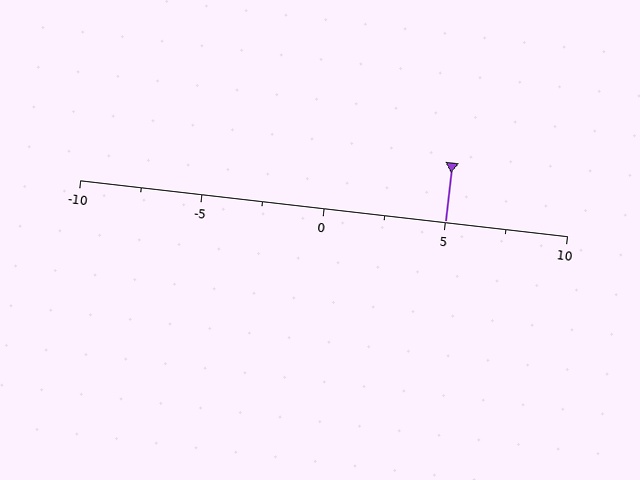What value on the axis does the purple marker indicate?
The marker indicates approximately 5.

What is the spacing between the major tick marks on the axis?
The major ticks are spaced 5 apart.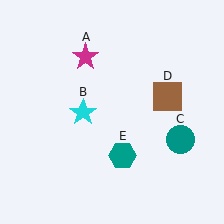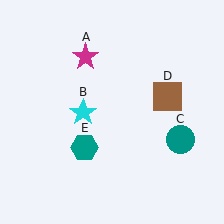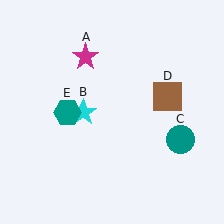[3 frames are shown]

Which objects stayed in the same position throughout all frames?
Magenta star (object A) and cyan star (object B) and teal circle (object C) and brown square (object D) remained stationary.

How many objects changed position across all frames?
1 object changed position: teal hexagon (object E).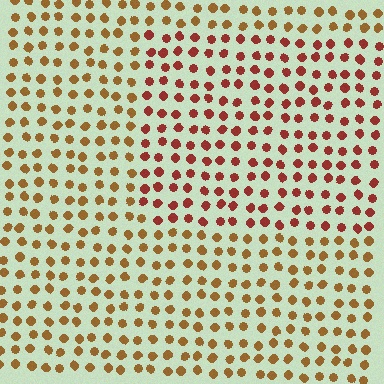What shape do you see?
I see a rectangle.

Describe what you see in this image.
The image is filled with small brown elements in a uniform arrangement. A rectangle-shaped region is visible where the elements are tinted to a slightly different hue, forming a subtle color boundary.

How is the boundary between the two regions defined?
The boundary is defined purely by a slight shift in hue (about 32 degrees). Spacing, size, and orientation are identical on both sides.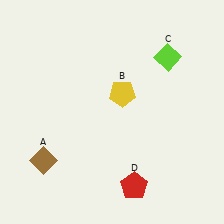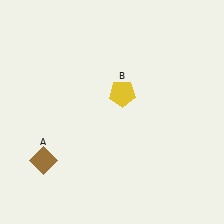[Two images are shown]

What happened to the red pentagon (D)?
The red pentagon (D) was removed in Image 2. It was in the bottom-right area of Image 1.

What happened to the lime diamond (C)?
The lime diamond (C) was removed in Image 2. It was in the top-right area of Image 1.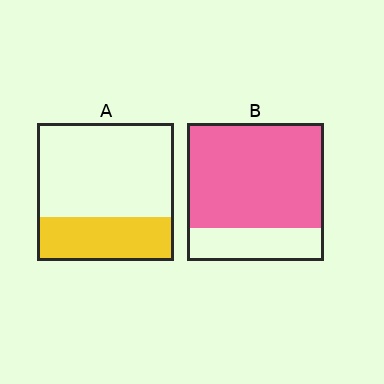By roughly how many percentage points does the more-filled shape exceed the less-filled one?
By roughly 45 percentage points (B over A).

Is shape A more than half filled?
No.